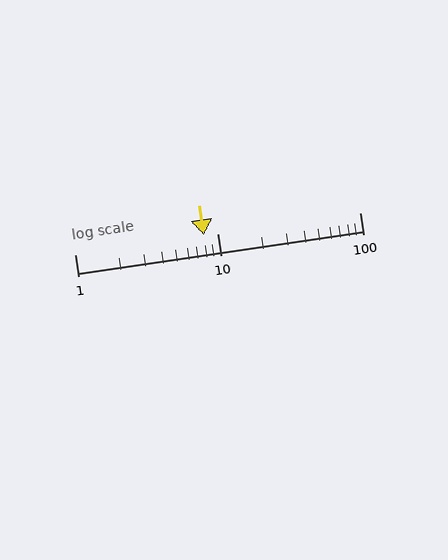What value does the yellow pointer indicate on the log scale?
The pointer indicates approximately 8.1.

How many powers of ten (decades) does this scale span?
The scale spans 2 decades, from 1 to 100.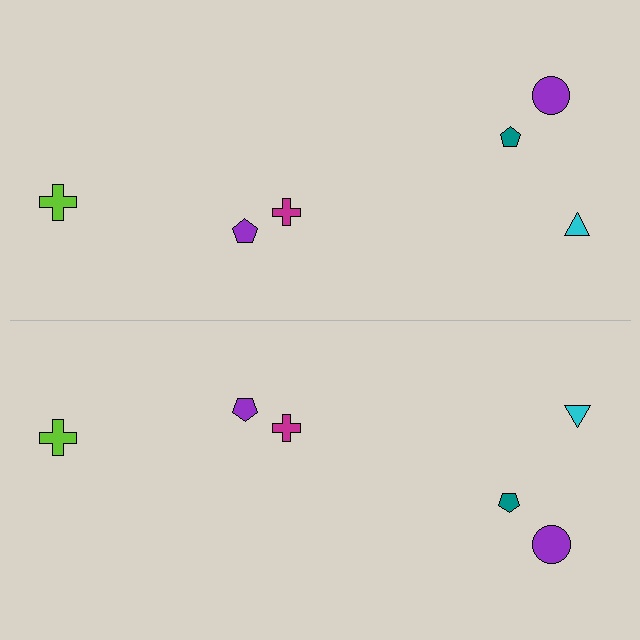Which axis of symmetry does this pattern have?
The pattern has a horizontal axis of symmetry running through the center of the image.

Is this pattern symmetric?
Yes, this pattern has bilateral (reflection) symmetry.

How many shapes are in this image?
There are 12 shapes in this image.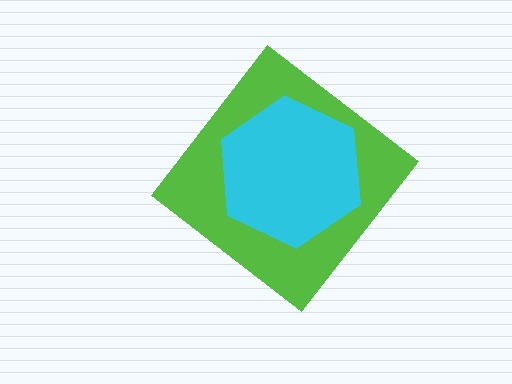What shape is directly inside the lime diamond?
The cyan hexagon.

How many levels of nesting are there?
2.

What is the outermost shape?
The lime diamond.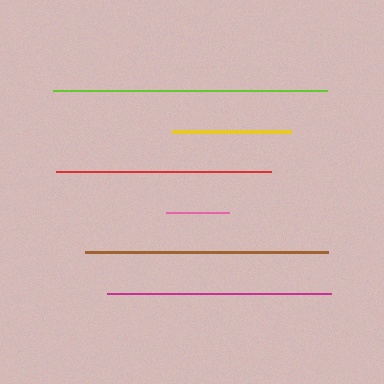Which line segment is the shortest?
The pink line is the shortest at approximately 64 pixels.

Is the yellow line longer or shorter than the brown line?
The brown line is longer than the yellow line.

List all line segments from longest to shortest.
From longest to shortest: lime, brown, magenta, red, yellow, pink.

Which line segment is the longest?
The lime line is the longest at approximately 274 pixels.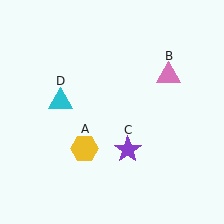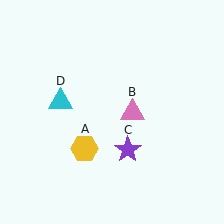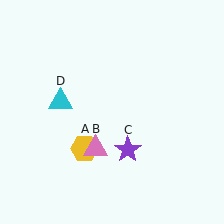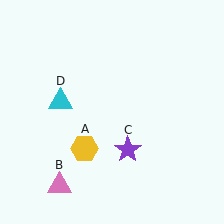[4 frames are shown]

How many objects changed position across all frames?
1 object changed position: pink triangle (object B).